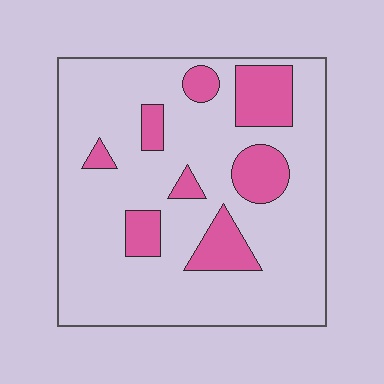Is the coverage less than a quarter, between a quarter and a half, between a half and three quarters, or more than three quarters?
Less than a quarter.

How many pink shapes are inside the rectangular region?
8.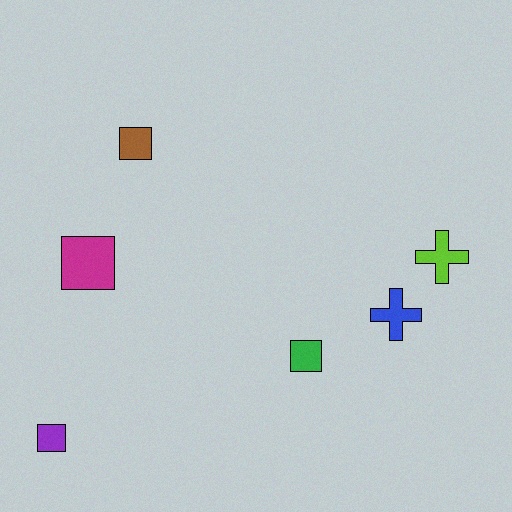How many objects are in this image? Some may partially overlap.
There are 6 objects.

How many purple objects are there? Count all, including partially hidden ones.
There is 1 purple object.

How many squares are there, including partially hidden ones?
There are 4 squares.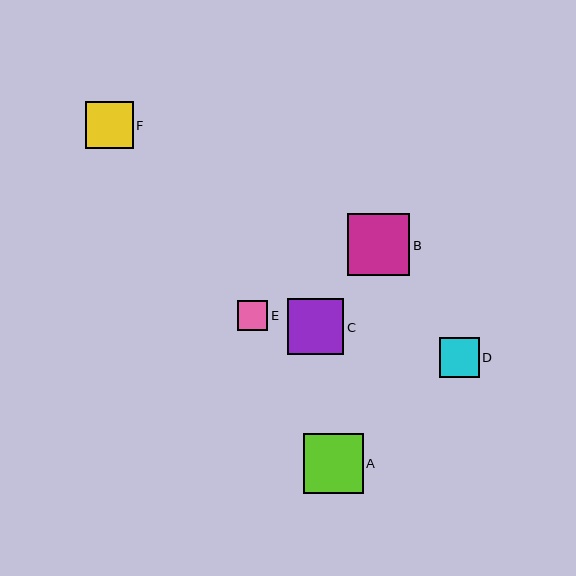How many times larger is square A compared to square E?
Square A is approximately 2.0 times the size of square E.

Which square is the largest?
Square B is the largest with a size of approximately 62 pixels.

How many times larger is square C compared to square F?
Square C is approximately 1.2 times the size of square F.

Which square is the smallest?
Square E is the smallest with a size of approximately 30 pixels.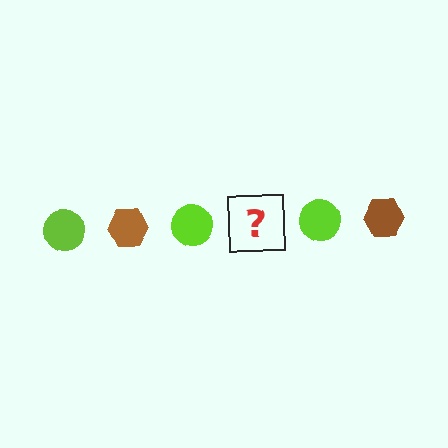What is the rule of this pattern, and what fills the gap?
The rule is that the pattern alternates between lime circle and brown hexagon. The gap should be filled with a brown hexagon.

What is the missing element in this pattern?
The missing element is a brown hexagon.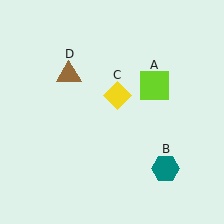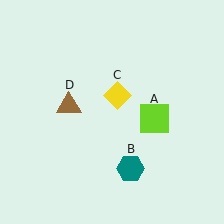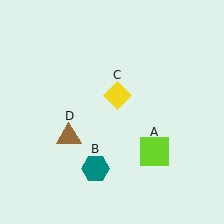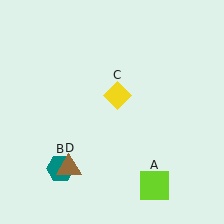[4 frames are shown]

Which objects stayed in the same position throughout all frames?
Yellow diamond (object C) remained stationary.